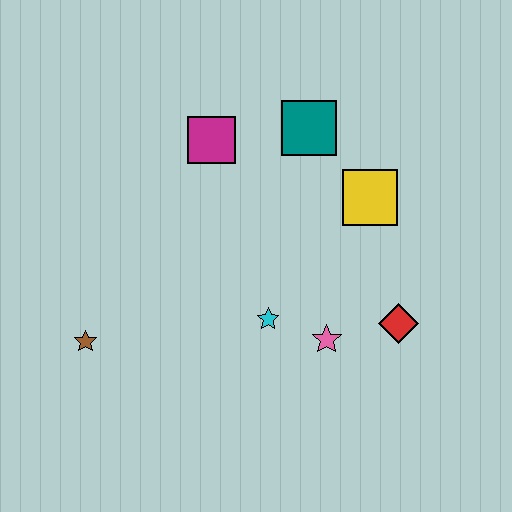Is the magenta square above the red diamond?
Yes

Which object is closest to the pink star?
The cyan star is closest to the pink star.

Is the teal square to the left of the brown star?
No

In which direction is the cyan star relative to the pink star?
The cyan star is to the left of the pink star.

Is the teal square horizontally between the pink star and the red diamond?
No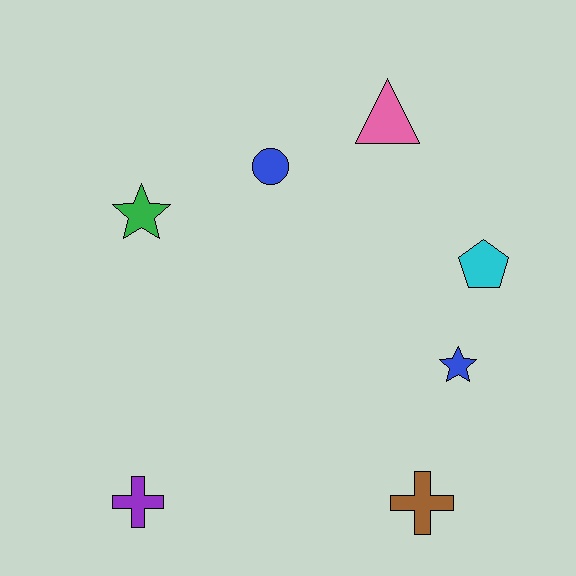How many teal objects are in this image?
There are no teal objects.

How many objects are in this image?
There are 7 objects.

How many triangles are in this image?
There is 1 triangle.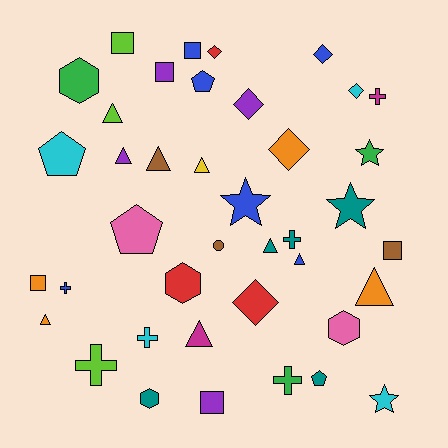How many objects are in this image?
There are 40 objects.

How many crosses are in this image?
There are 6 crosses.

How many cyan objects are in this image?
There are 4 cyan objects.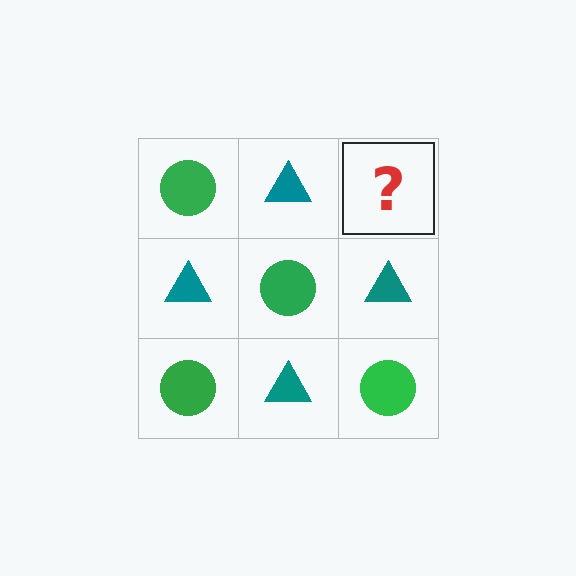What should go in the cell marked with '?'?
The missing cell should contain a green circle.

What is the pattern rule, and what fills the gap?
The rule is that it alternates green circle and teal triangle in a checkerboard pattern. The gap should be filled with a green circle.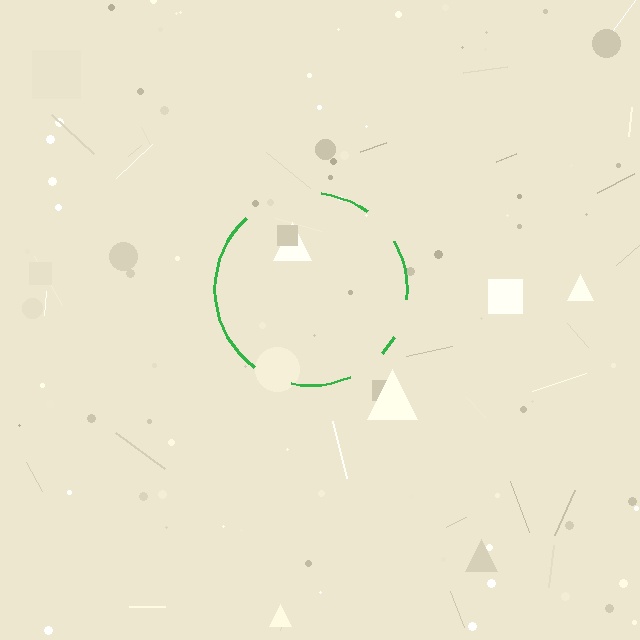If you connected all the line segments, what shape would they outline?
They would outline a circle.